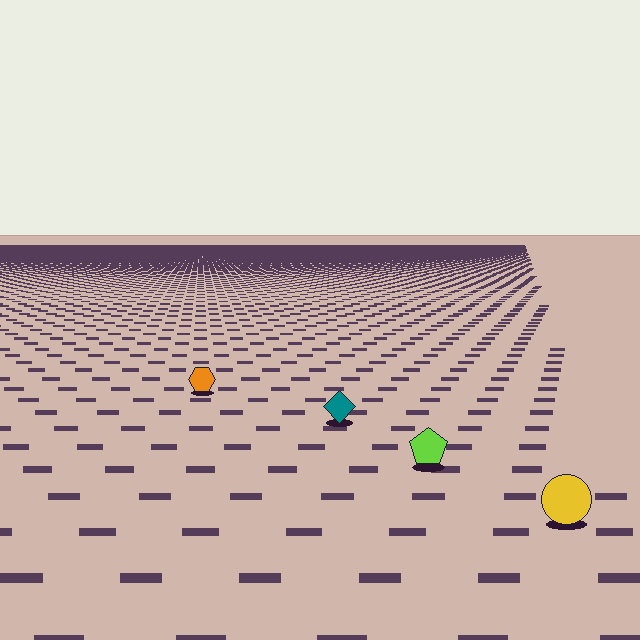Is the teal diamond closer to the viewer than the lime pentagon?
No. The lime pentagon is closer — you can tell from the texture gradient: the ground texture is coarser near it.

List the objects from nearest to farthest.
From nearest to farthest: the yellow circle, the lime pentagon, the teal diamond, the orange hexagon.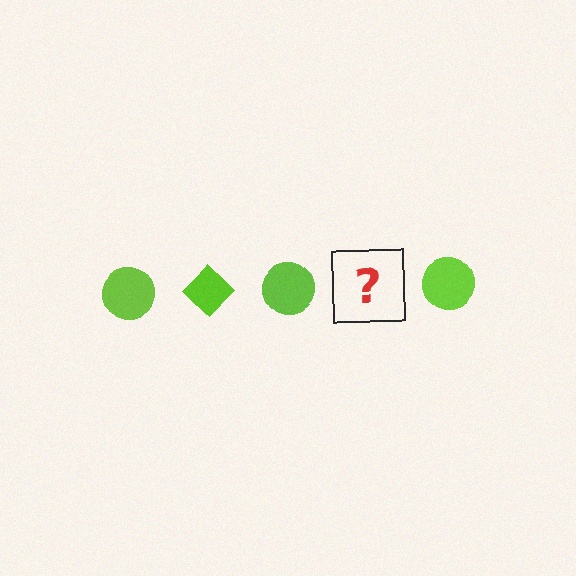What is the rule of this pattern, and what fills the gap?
The rule is that the pattern cycles through circle, diamond shapes in lime. The gap should be filled with a lime diamond.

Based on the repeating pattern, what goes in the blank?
The blank should be a lime diamond.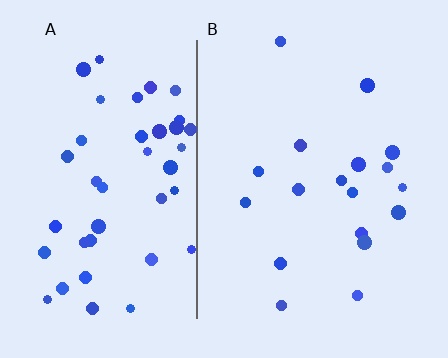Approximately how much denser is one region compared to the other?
Approximately 2.4× — region A over region B.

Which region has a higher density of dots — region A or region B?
A (the left).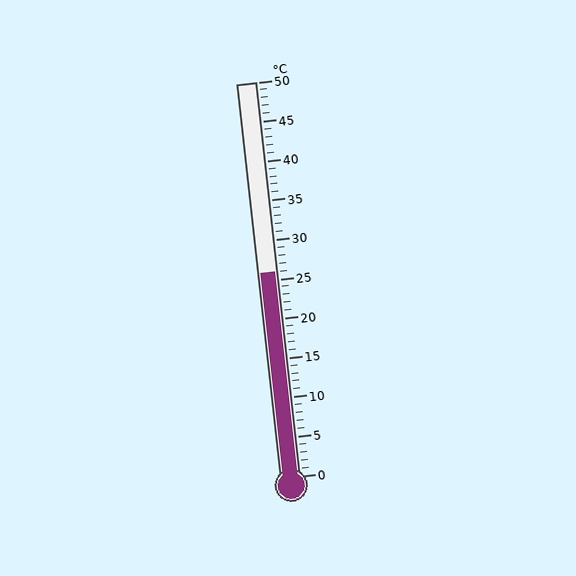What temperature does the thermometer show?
The thermometer shows approximately 26°C.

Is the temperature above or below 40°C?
The temperature is below 40°C.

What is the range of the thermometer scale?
The thermometer scale ranges from 0°C to 50°C.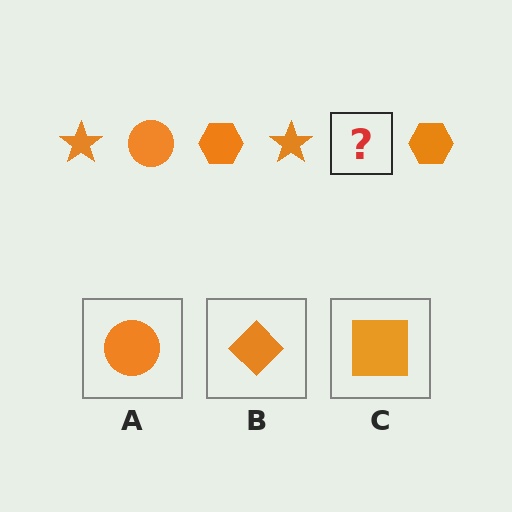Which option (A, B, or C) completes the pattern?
A.